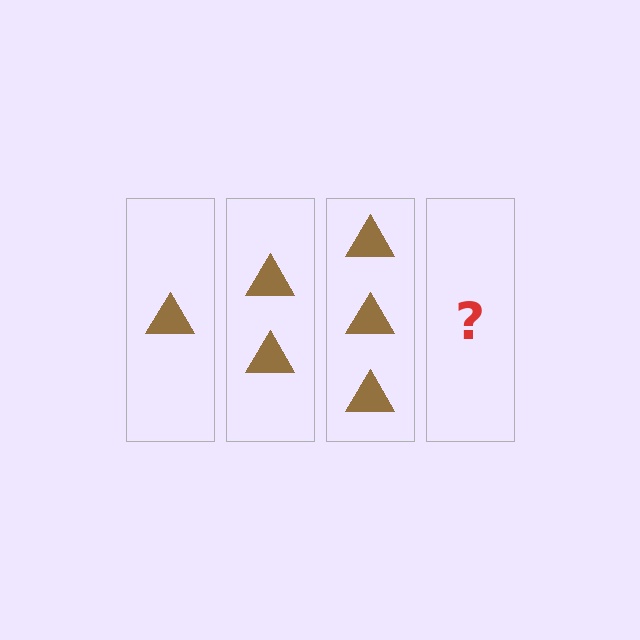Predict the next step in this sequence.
The next step is 4 triangles.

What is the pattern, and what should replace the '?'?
The pattern is that each step adds one more triangle. The '?' should be 4 triangles.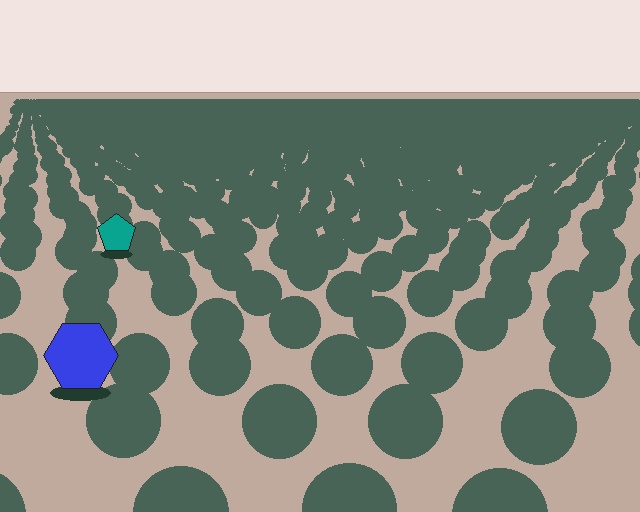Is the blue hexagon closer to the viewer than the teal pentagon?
Yes. The blue hexagon is closer — you can tell from the texture gradient: the ground texture is coarser near it.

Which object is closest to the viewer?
The blue hexagon is closest. The texture marks near it are larger and more spread out.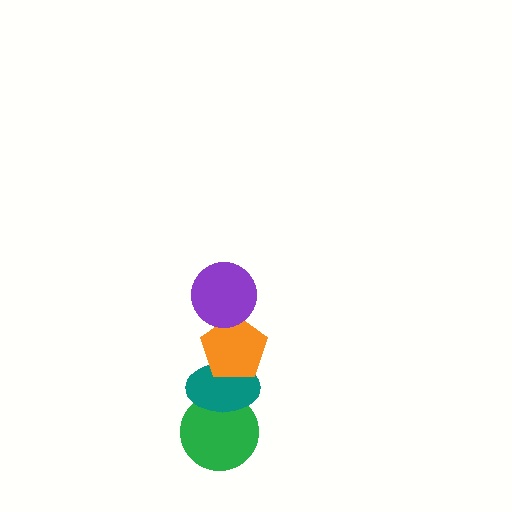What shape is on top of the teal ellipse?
The orange pentagon is on top of the teal ellipse.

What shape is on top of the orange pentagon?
The purple circle is on top of the orange pentagon.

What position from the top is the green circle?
The green circle is 4th from the top.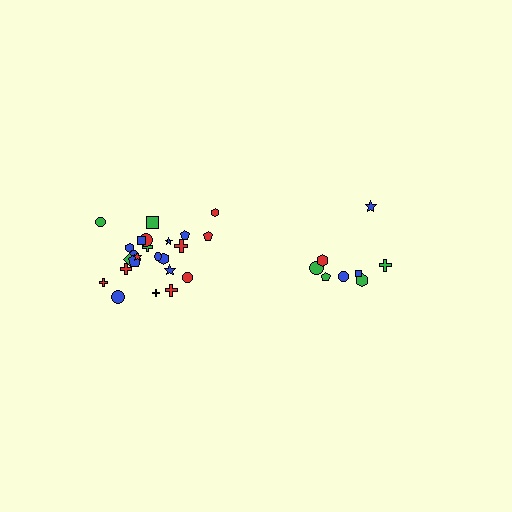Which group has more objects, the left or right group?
The left group.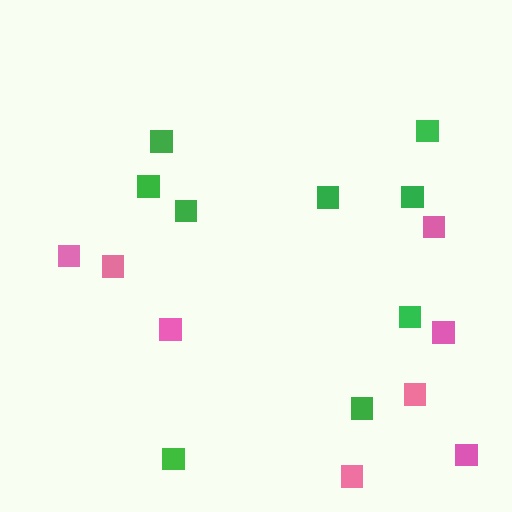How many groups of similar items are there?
There are 2 groups: one group of green squares (9) and one group of pink squares (8).